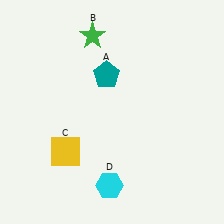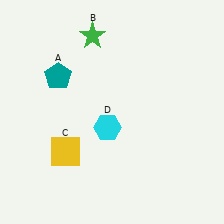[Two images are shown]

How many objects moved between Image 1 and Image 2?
2 objects moved between the two images.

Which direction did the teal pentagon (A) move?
The teal pentagon (A) moved left.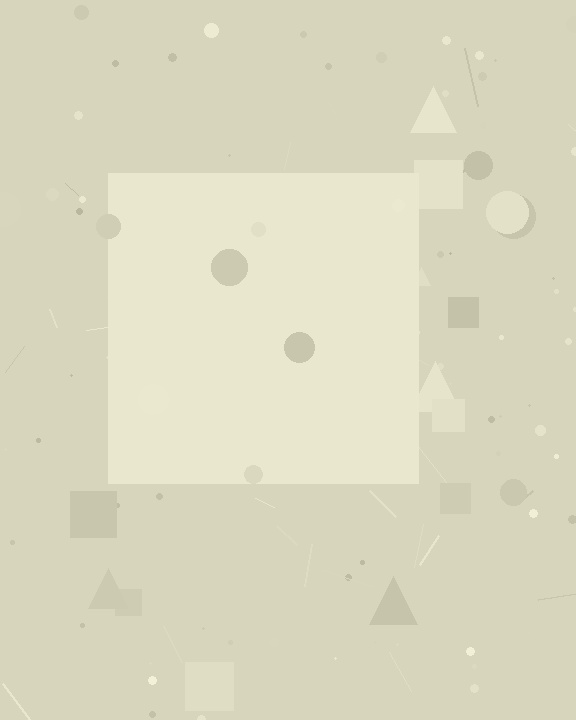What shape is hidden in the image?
A square is hidden in the image.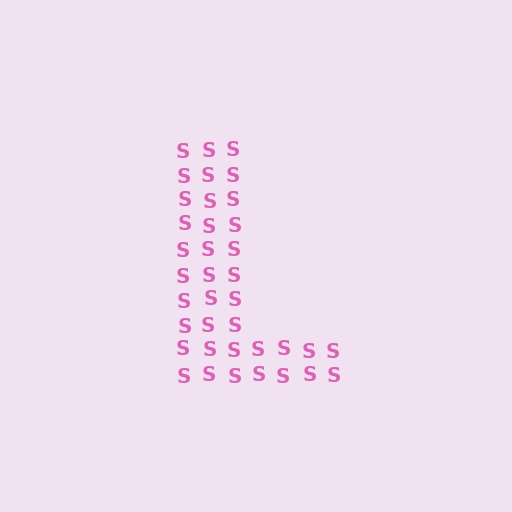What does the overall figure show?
The overall figure shows the letter L.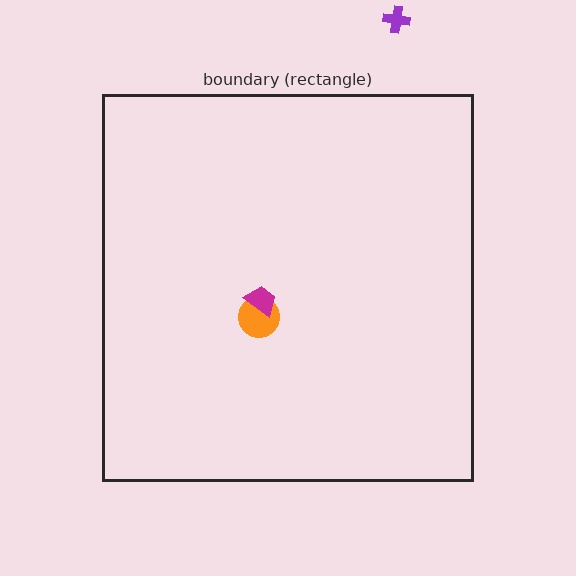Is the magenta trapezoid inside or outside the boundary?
Inside.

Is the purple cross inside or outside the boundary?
Outside.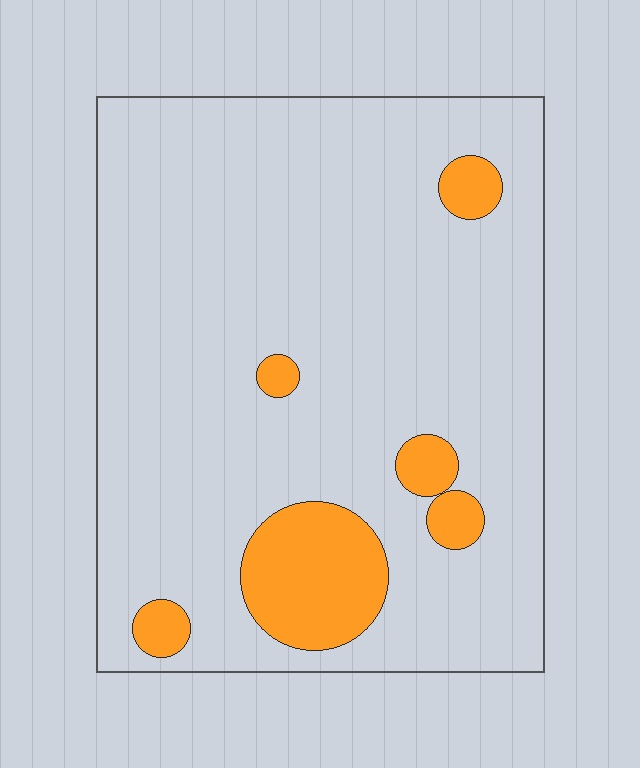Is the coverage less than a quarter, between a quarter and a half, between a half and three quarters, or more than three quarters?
Less than a quarter.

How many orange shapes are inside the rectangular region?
6.